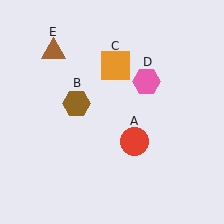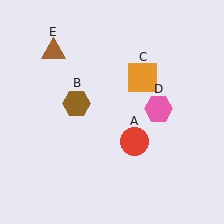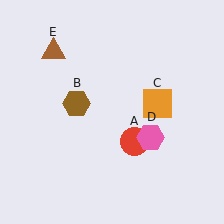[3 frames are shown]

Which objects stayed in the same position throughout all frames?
Red circle (object A) and brown hexagon (object B) and brown triangle (object E) remained stationary.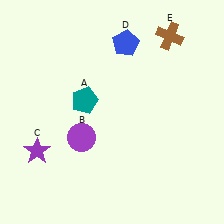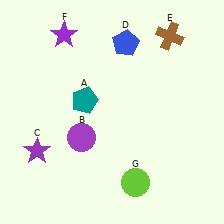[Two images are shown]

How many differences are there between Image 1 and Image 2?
There are 2 differences between the two images.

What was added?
A purple star (F), a lime circle (G) were added in Image 2.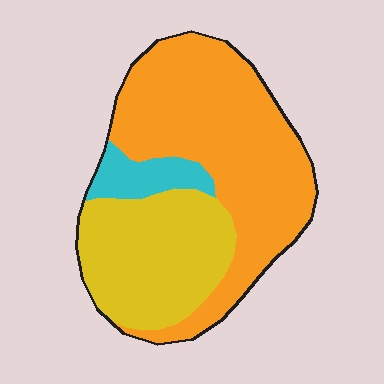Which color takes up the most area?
Orange, at roughly 55%.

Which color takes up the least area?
Cyan, at roughly 10%.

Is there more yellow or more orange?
Orange.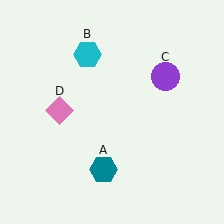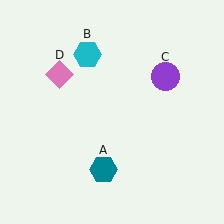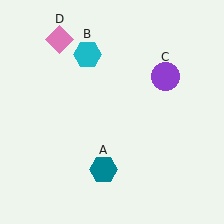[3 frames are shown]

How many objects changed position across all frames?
1 object changed position: pink diamond (object D).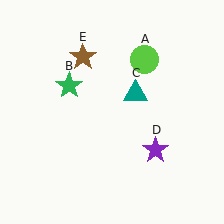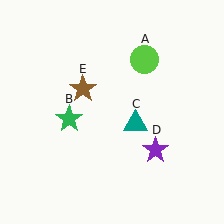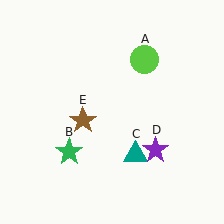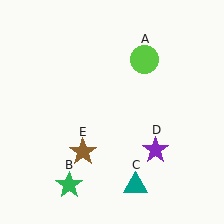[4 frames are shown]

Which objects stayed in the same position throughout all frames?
Lime circle (object A) and purple star (object D) remained stationary.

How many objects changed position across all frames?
3 objects changed position: green star (object B), teal triangle (object C), brown star (object E).